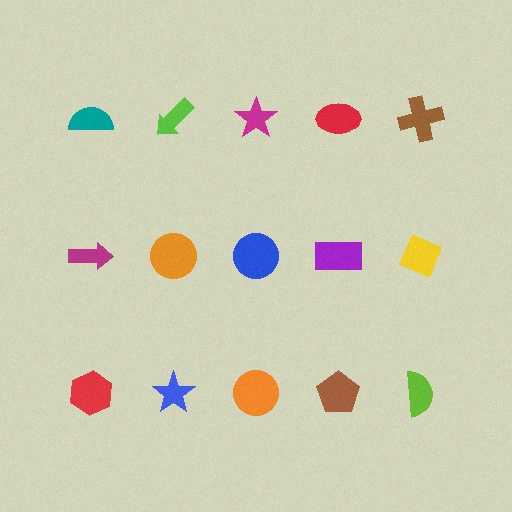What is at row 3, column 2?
A blue star.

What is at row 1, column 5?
A brown cross.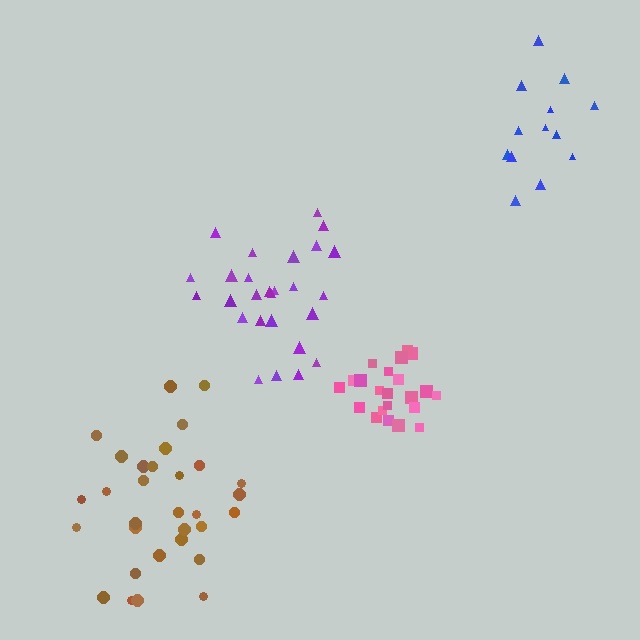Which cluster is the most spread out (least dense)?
Blue.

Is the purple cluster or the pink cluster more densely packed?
Pink.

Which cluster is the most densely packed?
Pink.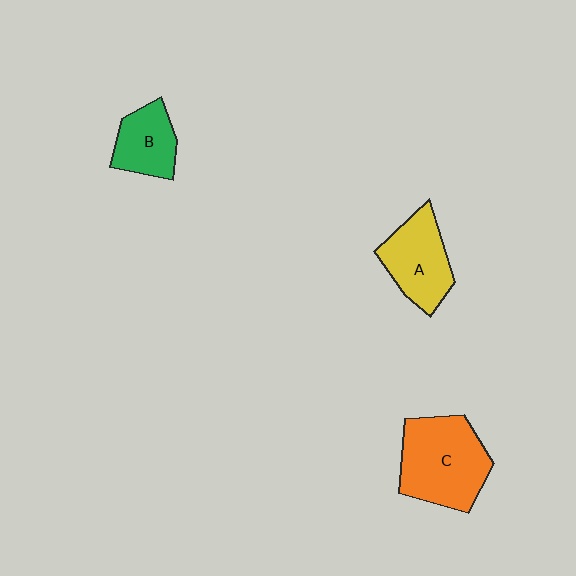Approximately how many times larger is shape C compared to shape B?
Approximately 1.8 times.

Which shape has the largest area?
Shape C (orange).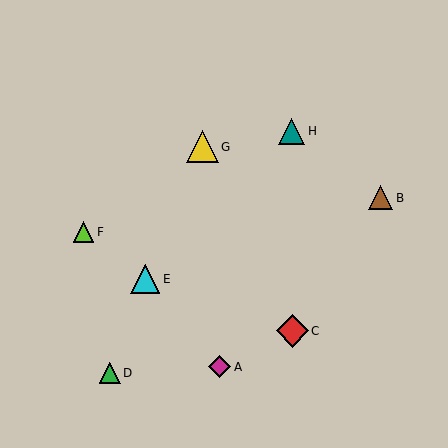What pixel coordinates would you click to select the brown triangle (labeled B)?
Click at (381, 198) to select the brown triangle B.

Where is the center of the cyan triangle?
The center of the cyan triangle is at (145, 279).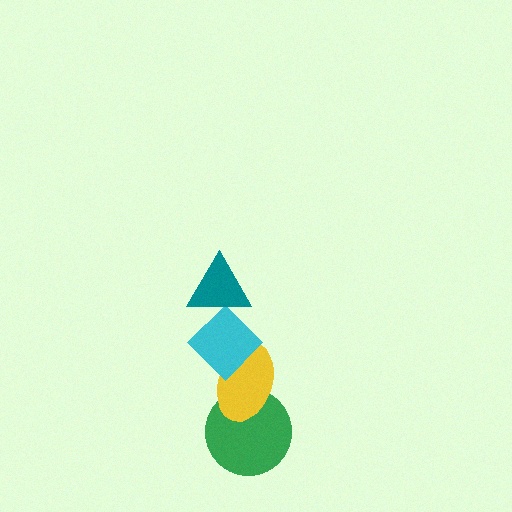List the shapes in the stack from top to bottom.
From top to bottom: the teal triangle, the cyan diamond, the yellow ellipse, the green circle.